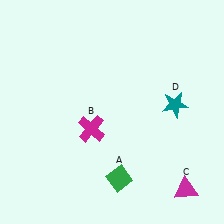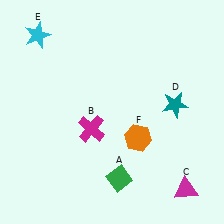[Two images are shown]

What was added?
A cyan star (E), an orange hexagon (F) were added in Image 2.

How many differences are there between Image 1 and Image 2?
There are 2 differences between the two images.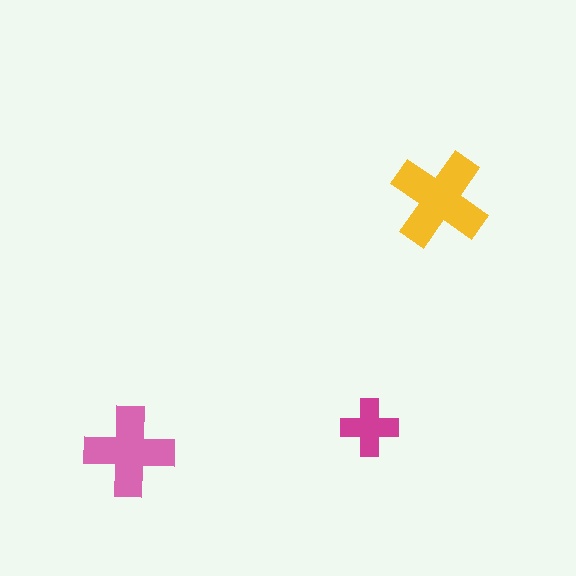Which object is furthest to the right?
The yellow cross is rightmost.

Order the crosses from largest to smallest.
the yellow one, the pink one, the magenta one.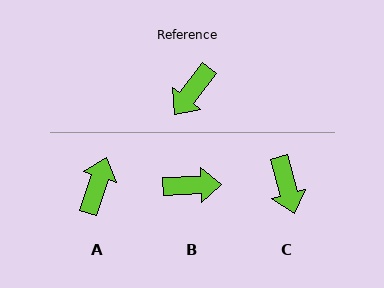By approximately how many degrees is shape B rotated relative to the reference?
Approximately 130 degrees counter-clockwise.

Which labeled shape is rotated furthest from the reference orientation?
A, about 161 degrees away.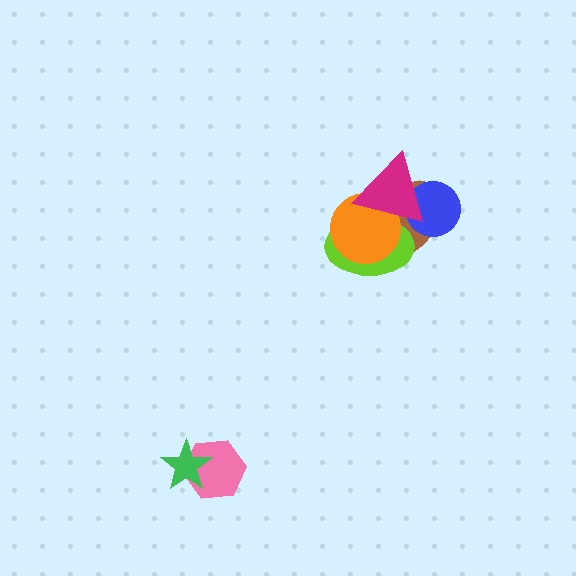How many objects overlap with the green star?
1 object overlaps with the green star.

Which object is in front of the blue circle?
The magenta triangle is in front of the blue circle.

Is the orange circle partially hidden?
Yes, it is partially covered by another shape.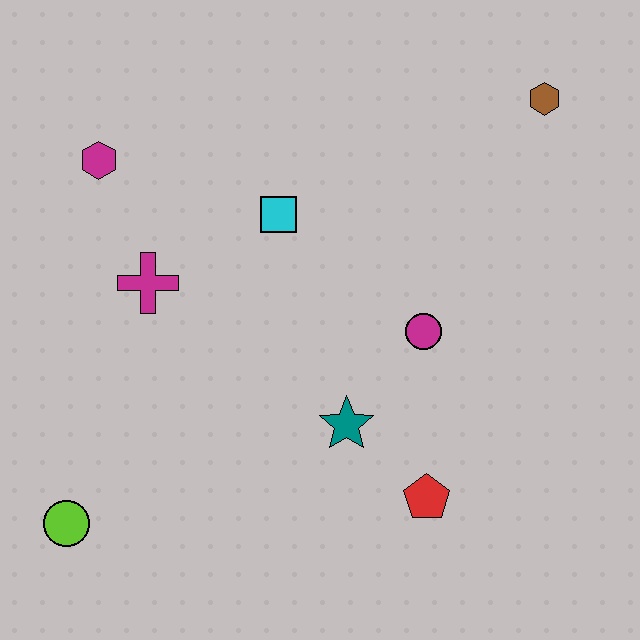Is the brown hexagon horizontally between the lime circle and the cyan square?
No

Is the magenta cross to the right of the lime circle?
Yes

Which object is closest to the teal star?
The red pentagon is closest to the teal star.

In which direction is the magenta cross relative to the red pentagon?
The magenta cross is to the left of the red pentagon.